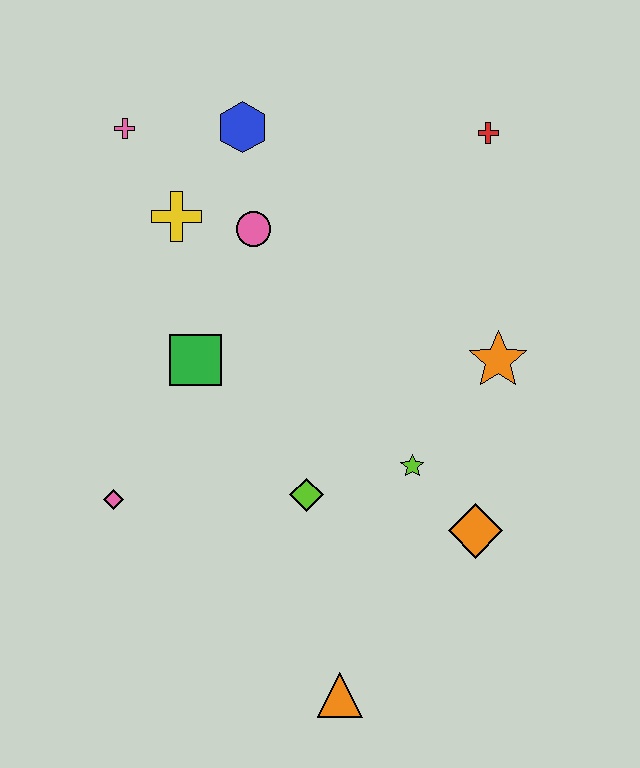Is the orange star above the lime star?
Yes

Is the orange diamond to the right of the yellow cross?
Yes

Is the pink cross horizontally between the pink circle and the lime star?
No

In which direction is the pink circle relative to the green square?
The pink circle is above the green square.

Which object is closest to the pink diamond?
The green square is closest to the pink diamond.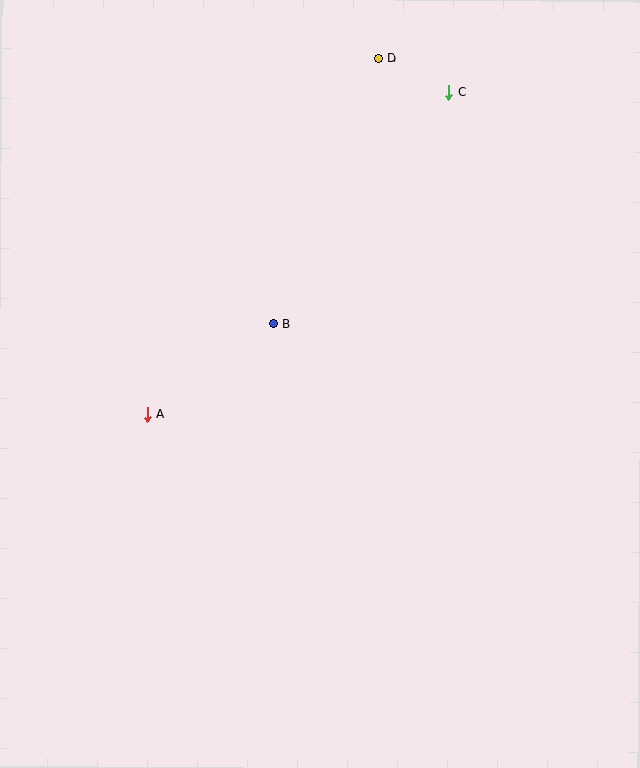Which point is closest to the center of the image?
Point B at (274, 323) is closest to the center.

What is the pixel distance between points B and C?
The distance between B and C is 290 pixels.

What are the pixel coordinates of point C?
Point C is at (449, 92).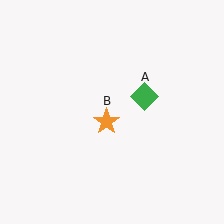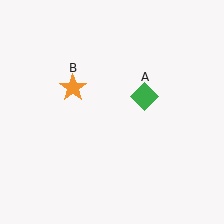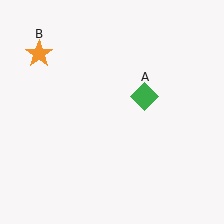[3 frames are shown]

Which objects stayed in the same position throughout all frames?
Green diamond (object A) remained stationary.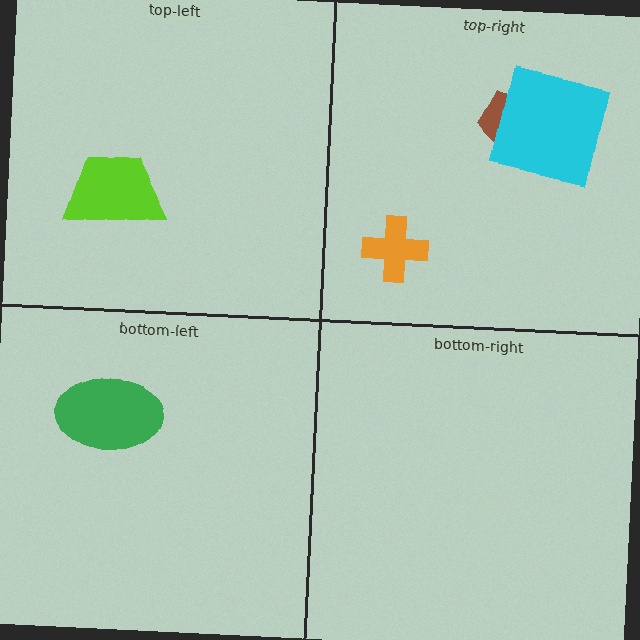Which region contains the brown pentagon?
The top-right region.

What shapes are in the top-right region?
The orange cross, the brown pentagon, the cyan square.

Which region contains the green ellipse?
The bottom-left region.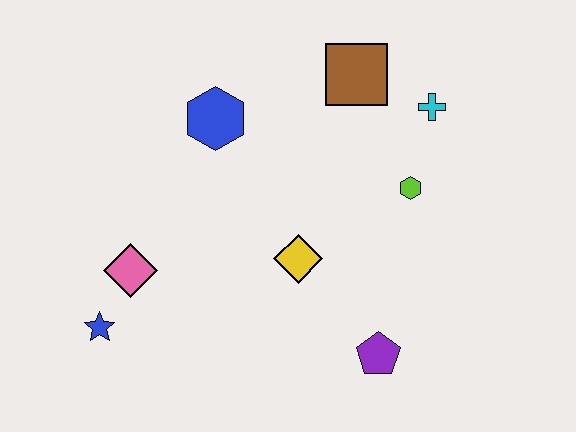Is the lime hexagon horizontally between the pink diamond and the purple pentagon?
No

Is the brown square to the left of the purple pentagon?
Yes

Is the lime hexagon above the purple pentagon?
Yes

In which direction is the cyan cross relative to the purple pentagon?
The cyan cross is above the purple pentagon.